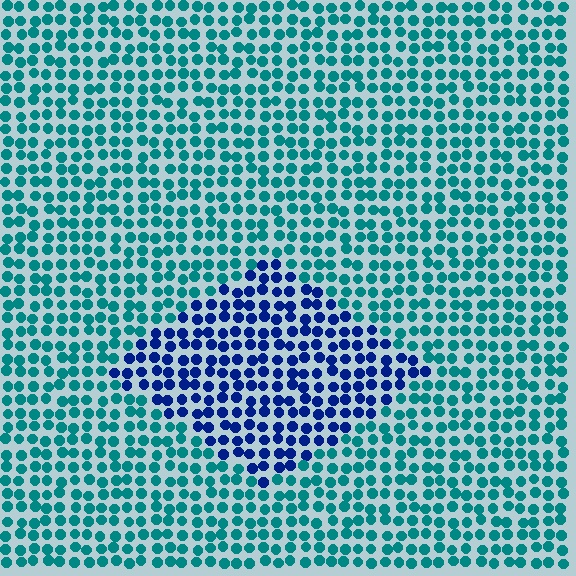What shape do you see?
I see a diamond.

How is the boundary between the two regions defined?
The boundary is defined purely by a slight shift in hue (about 50 degrees). Spacing, size, and orientation are identical on both sides.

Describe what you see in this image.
The image is filled with small teal elements in a uniform arrangement. A diamond-shaped region is visible where the elements are tinted to a slightly different hue, forming a subtle color boundary.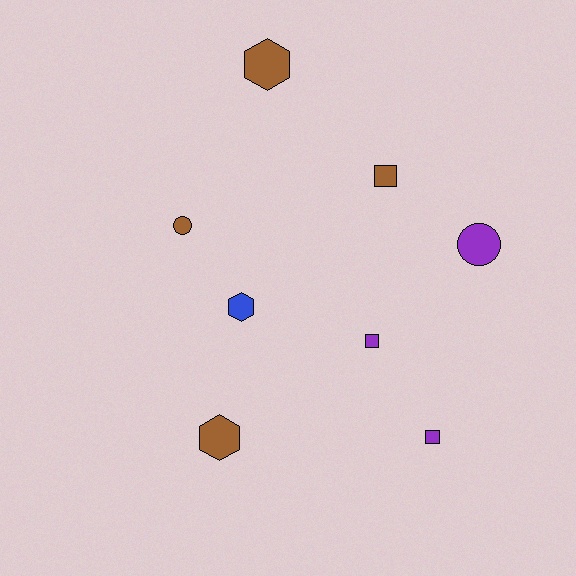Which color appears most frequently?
Brown, with 4 objects.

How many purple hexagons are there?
There are no purple hexagons.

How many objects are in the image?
There are 8 objects.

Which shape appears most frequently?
Hexagon, with 3 objects.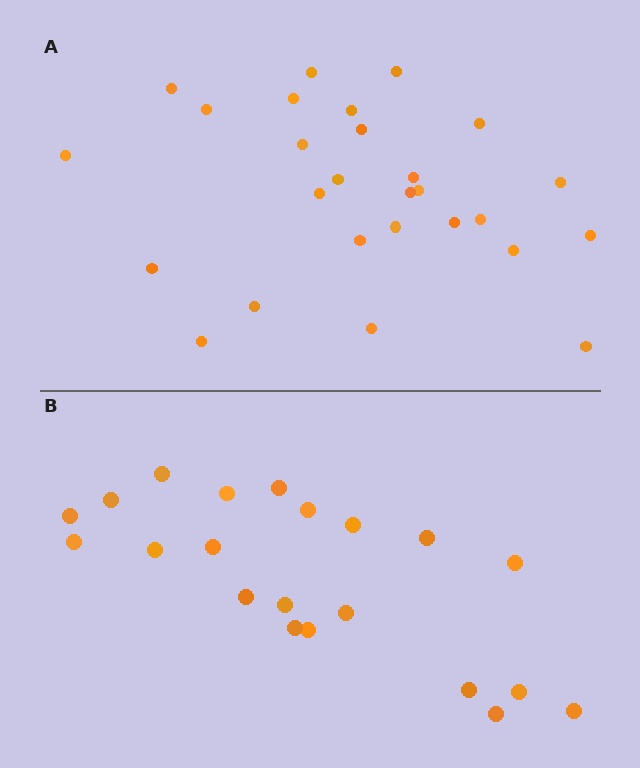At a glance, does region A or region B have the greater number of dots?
Region A (the top region) has more dots.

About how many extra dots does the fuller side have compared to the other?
Region A has about 6 more dots than region B.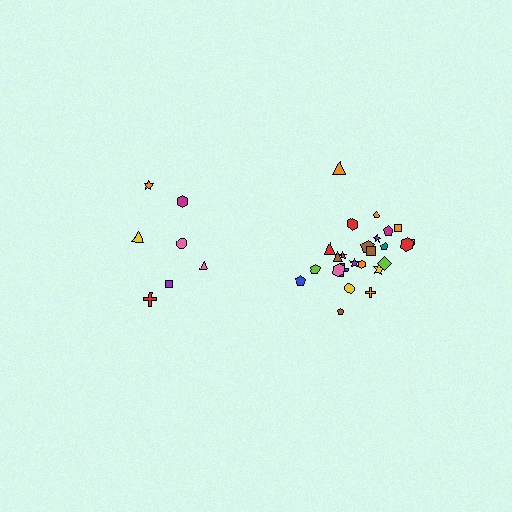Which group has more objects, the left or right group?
The right group.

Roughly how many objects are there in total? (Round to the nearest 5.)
Roughly 30 objects in total.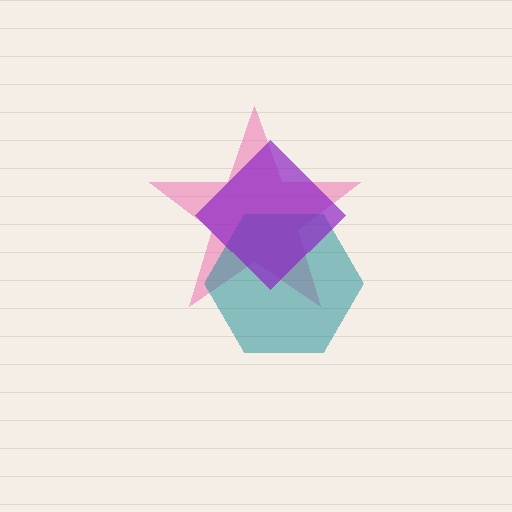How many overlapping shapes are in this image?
There are 3 overlapping shapes in the image.